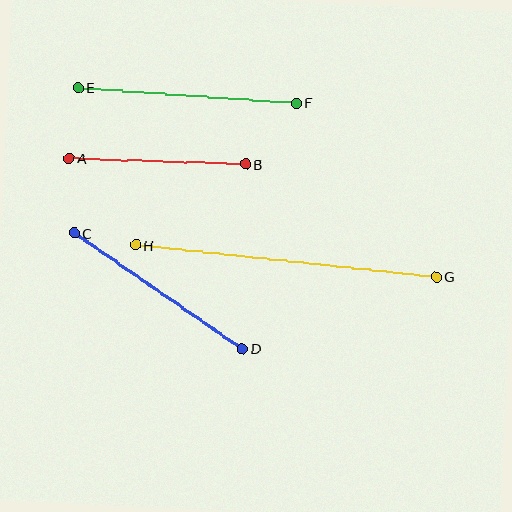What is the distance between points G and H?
The distance is approximately 303 pixels.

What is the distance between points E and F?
The distance is approximately 219 pixels.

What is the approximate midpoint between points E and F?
The midpoint is at approximately (187, 95) pixels.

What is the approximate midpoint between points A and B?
The midpoint is at approximately (157, 161) pixels.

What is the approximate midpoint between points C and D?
The midpoint is at approximately (158, 291) pixels.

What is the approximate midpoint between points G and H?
The midpoint is at approximately (286, 261) pixels.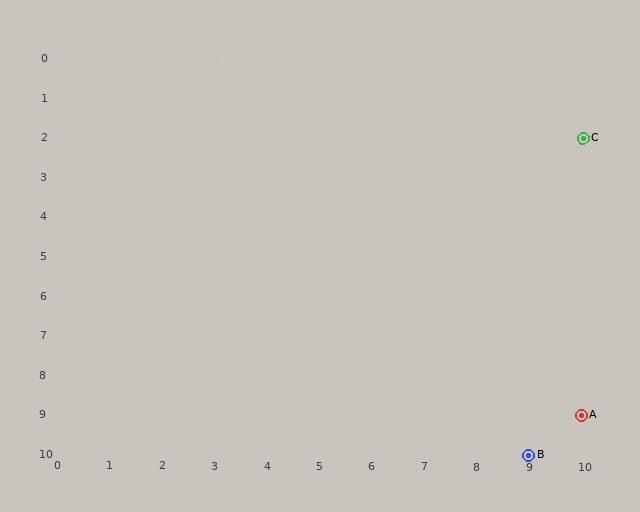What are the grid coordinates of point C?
Point C is at grid coordinates (10, 2).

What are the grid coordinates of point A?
Point A is at grid coordinates (10, 9).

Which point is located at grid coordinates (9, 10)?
Point B is at (9, 10).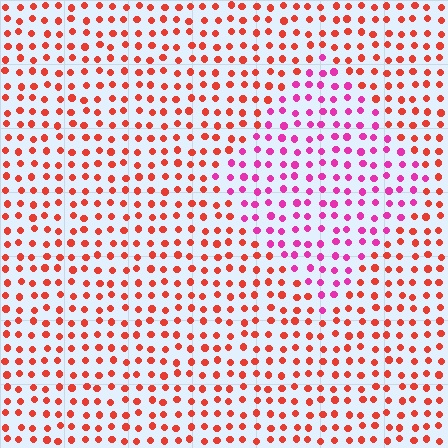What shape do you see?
I see a diamond.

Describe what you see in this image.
The image is filled with small red elements in a uniform arrangement. A diamond-shaped region is visible where the elements are tinted to a slightly different hue, forming a subtle color boundary.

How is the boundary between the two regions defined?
The boundary is defined purely by a slight shift in hue (about 46 degrees). Spacing, size, and orientation are identical on both sides.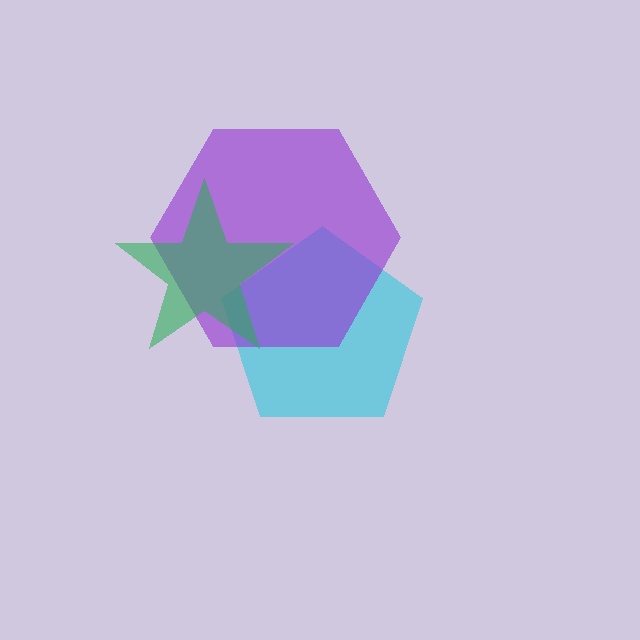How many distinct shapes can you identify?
There are 3 distinct shapes: a cyan pentagon, a purple hexagon, a green star.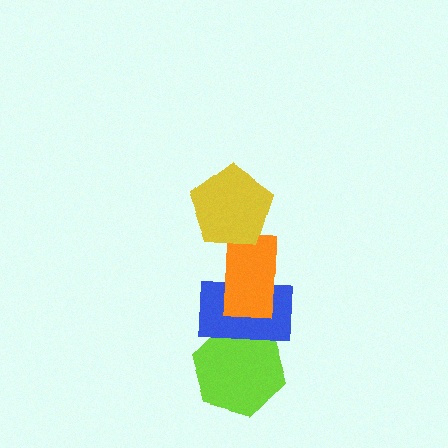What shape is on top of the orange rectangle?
The yellow pentagon is on top of the orange rectangle.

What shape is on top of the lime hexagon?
The blue rectangle is on top of the lime hexagon.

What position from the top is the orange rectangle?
The orange rectangle is 2nd from the top.